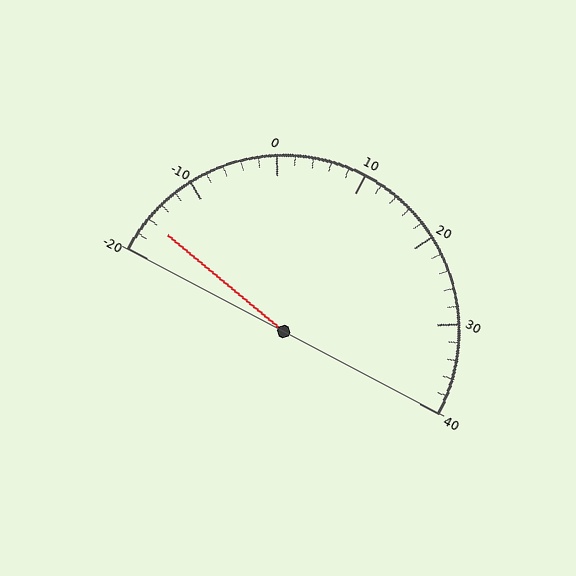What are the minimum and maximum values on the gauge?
The gauge ranges from -20 to 40.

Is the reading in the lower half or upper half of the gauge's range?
The reading is in the lower half of the range (-20 to 40).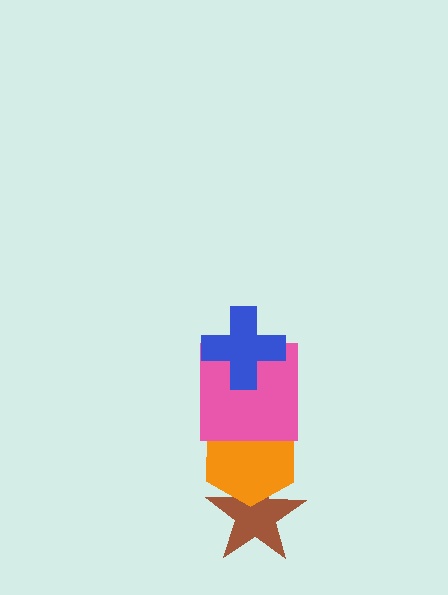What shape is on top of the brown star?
The orange hexagon is on top of the brown star.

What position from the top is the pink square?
The pink square is 2nd from the top.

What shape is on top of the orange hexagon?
The pink square is on top of the orange hexagon.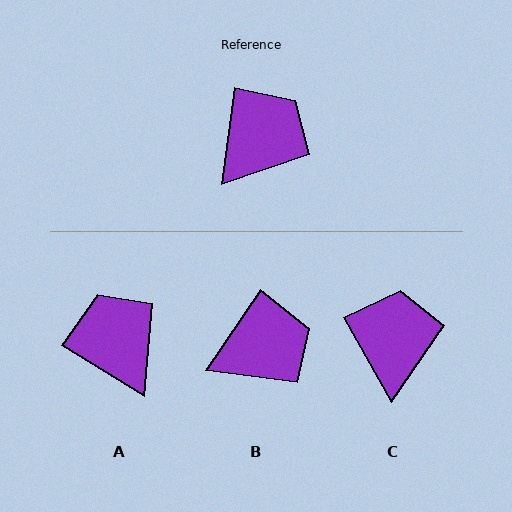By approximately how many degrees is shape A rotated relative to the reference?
Approximately 66 degrees counter-clockwise.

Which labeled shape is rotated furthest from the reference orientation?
A, about 66 degrees away.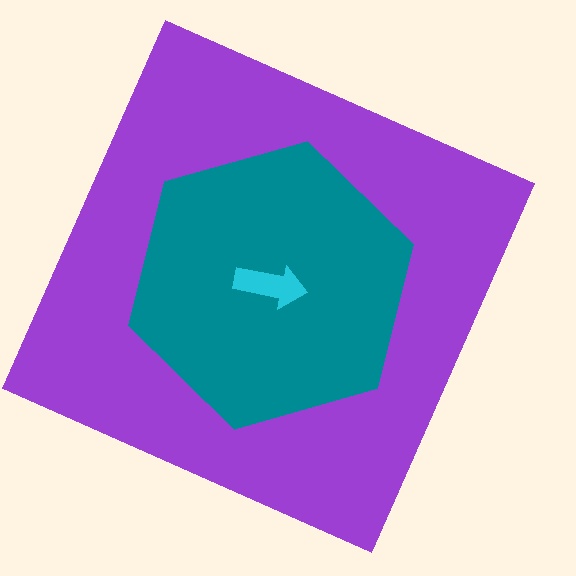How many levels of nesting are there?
3.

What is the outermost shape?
The purple square.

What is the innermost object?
The cyan arrow.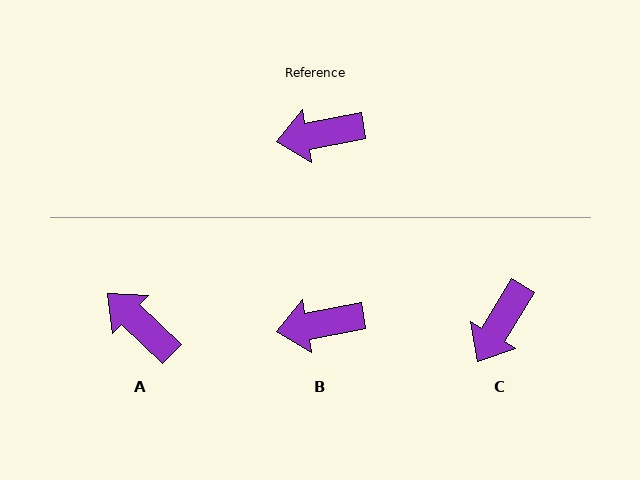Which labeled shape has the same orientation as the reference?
B.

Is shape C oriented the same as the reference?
No, it is off by about 48 degrees.